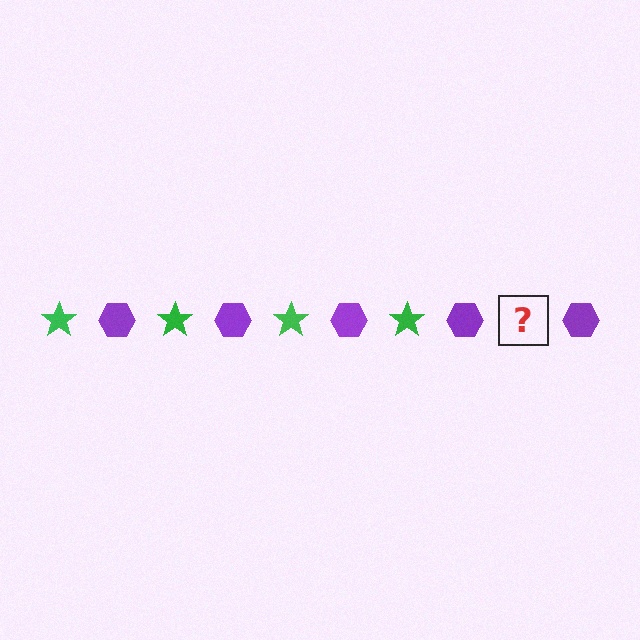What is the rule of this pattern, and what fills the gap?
The rule is that the pattern alternates between green star and purple hexagon. The gap should be filled with a green star.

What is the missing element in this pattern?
The missing element is a green star.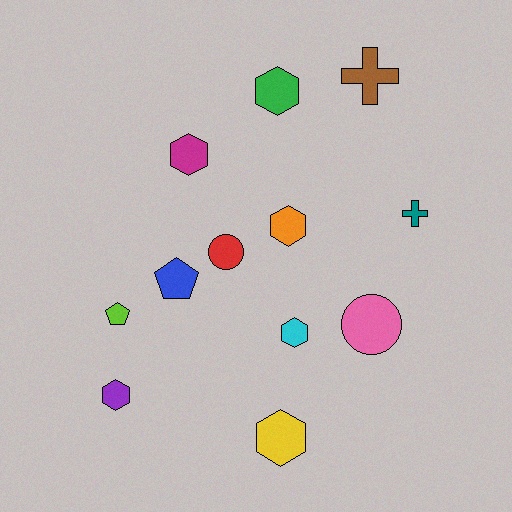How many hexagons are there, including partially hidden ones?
There are 6 hexagons.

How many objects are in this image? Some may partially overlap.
There are 12 objects.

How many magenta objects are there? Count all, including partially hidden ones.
There is 1 magenta object.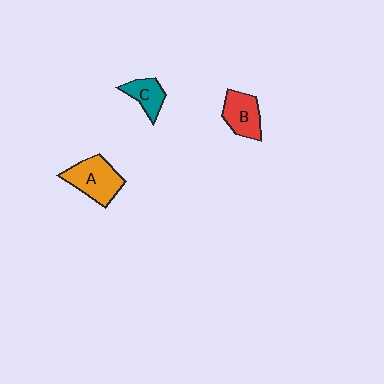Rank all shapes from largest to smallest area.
From largest to smallest: A (orange), B (red), C (teal).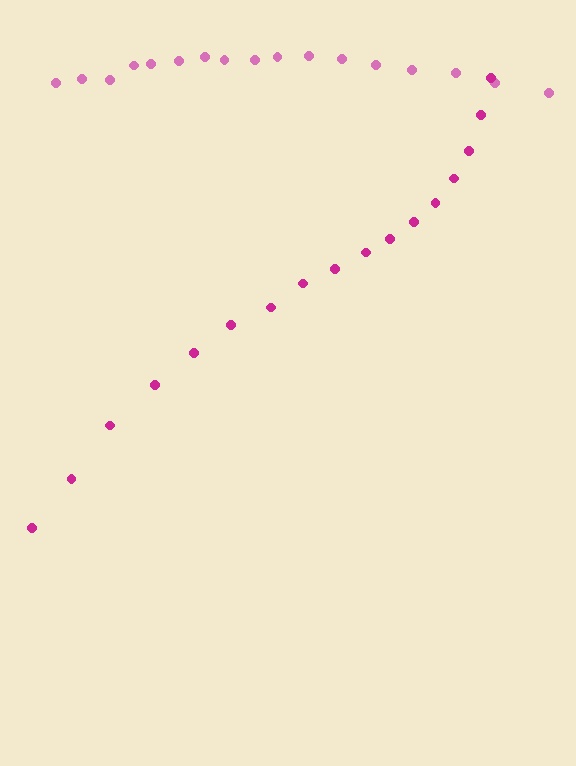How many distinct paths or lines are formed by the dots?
There are 2 distinct paths.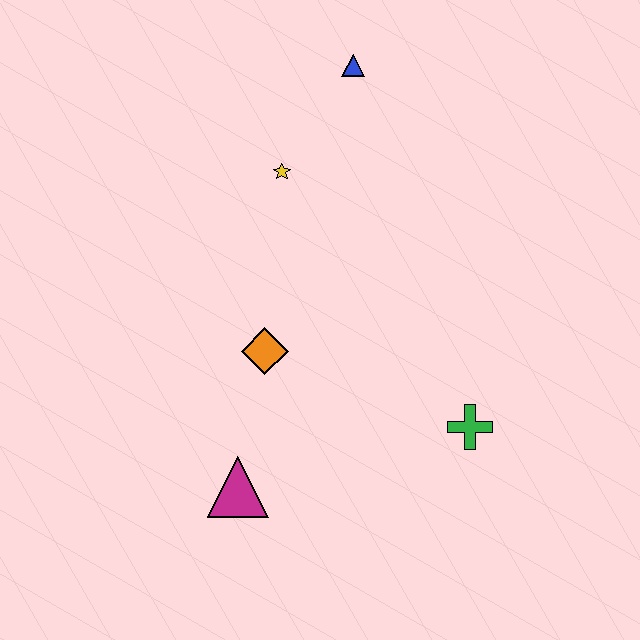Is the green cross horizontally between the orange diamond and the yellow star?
No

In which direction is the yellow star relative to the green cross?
The yellow star is above the green cross.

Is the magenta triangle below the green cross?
Yes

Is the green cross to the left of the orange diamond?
No